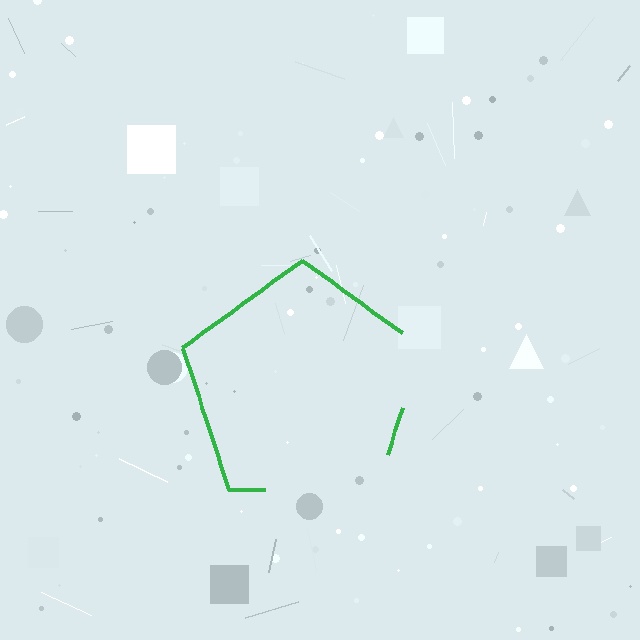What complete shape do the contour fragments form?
The contour fragments form a pentagon.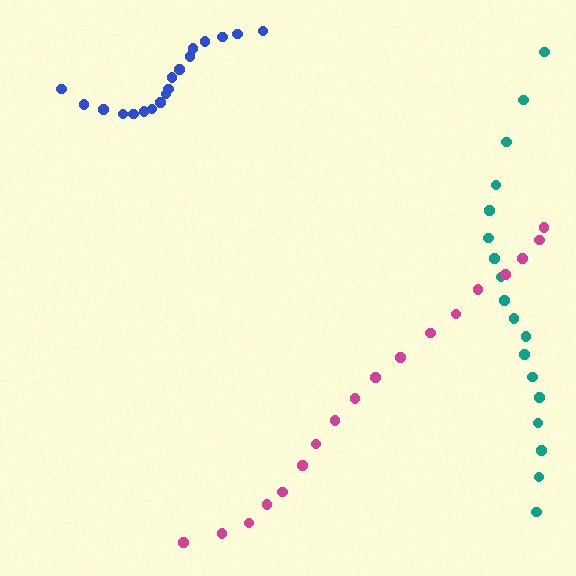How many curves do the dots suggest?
There are 3 distinct paths.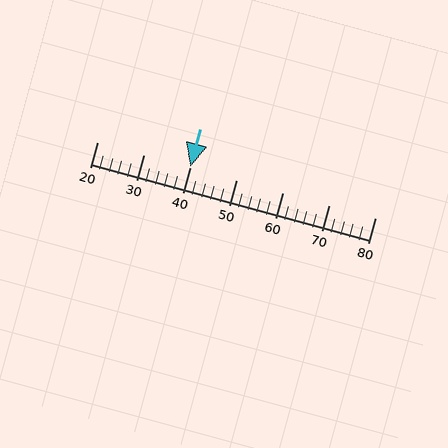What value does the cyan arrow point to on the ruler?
The cyan arrow points to approximately 40.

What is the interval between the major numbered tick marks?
The major tick marks are spaced 10 units apart.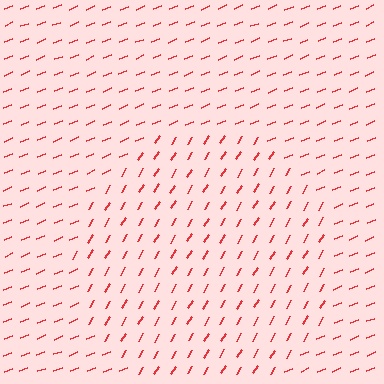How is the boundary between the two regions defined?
The boundary is defined purely by a change in line orientation (approximately 38 degrees difference). All lines are the same color and thickness.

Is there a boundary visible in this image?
Yes, there is a texture boundary formed by a change in line orientation.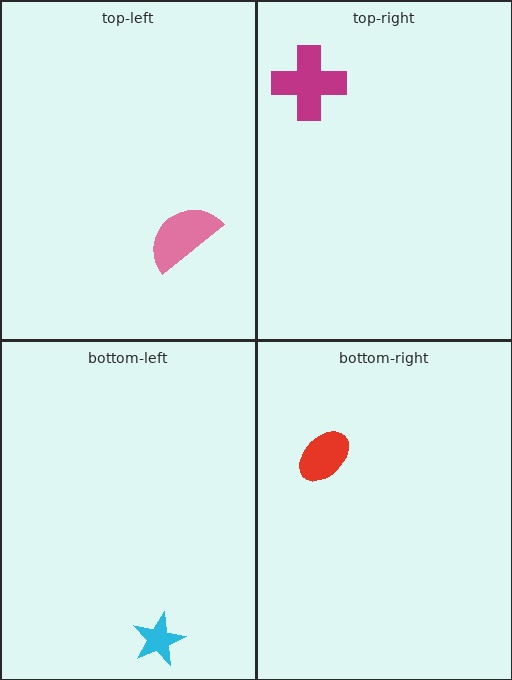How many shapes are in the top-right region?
1.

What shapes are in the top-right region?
The magenta cross.